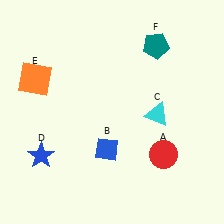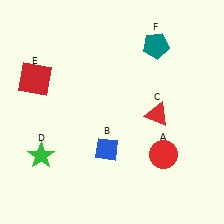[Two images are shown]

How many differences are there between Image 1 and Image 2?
There are 3 differences between the two images.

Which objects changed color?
C changed from cyan to red. D changed from blue to green. E changed from orange to red.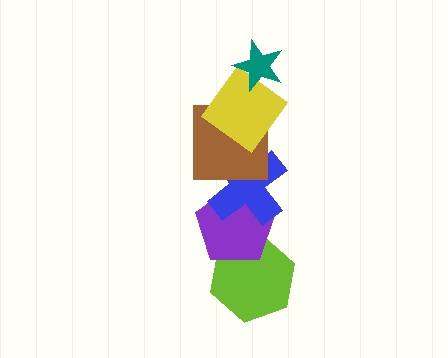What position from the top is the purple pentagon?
The purple pentagon is 5th from the top.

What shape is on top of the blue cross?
The brown square is on top of the blue cross.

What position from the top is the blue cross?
The blue cross is 4th from the top.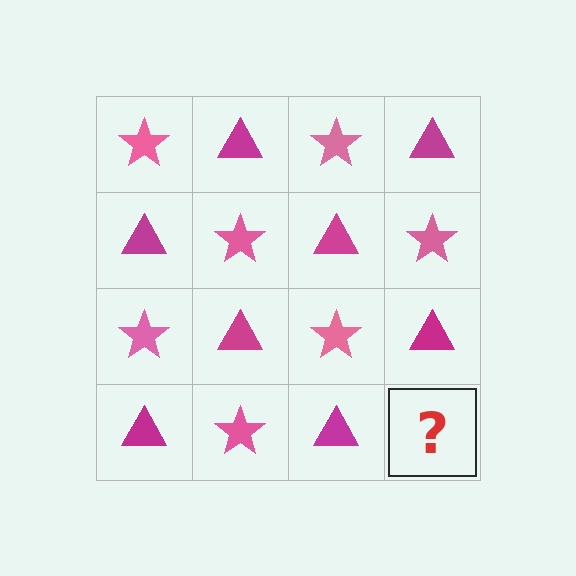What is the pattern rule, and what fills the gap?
The rule is that it alternates pink star and magenta triangle in a checkerboard pattern. The gap should be filled with a pink star.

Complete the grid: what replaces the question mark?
The question mark should be replaced with a pink star.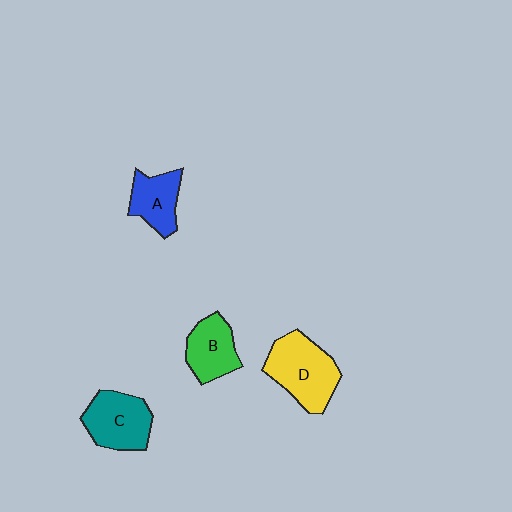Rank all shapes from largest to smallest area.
From largest to smallest: D (yellow), C (teal), B (green), A (blue).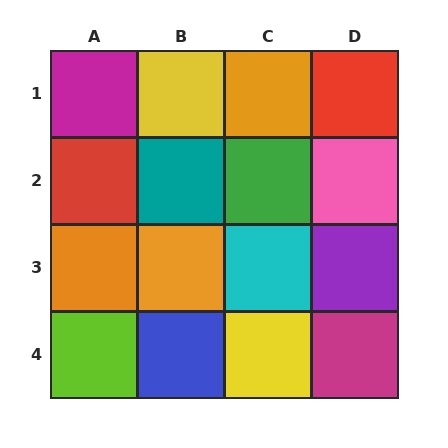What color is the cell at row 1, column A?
Magenta.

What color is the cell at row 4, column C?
Yellow.